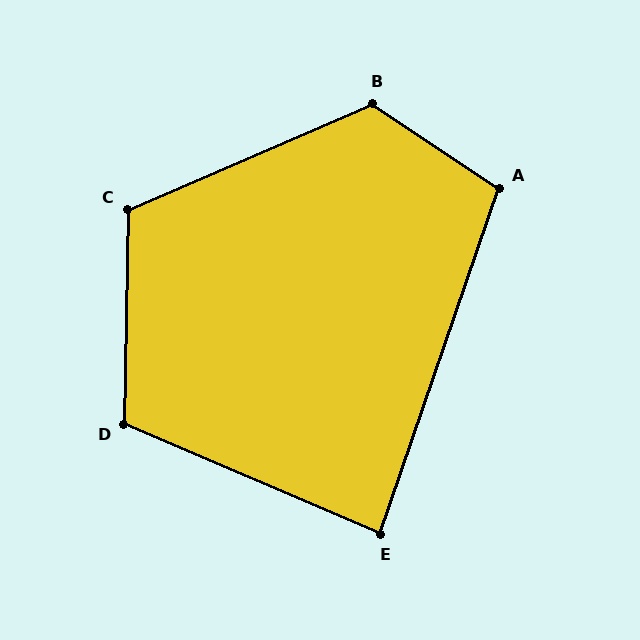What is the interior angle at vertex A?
Approximately 105 degrees (obtuse).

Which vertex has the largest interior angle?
B, at approximately 123 degrees.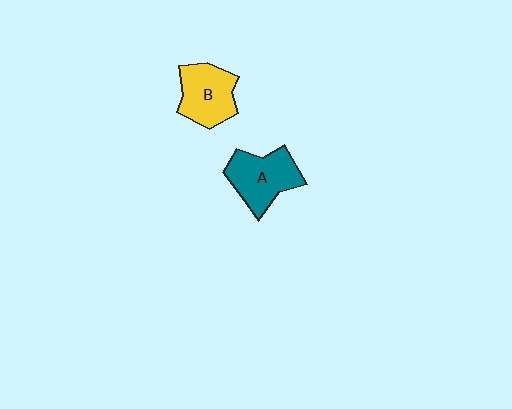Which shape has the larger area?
Shape A (teal).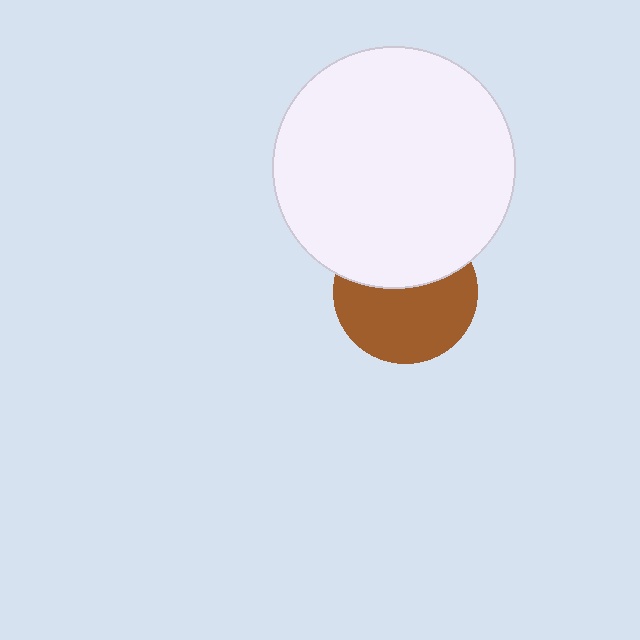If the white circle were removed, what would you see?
You would see the complete brown circle.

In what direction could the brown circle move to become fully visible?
The brown circle could move down. That would shift it out from behind the white circle entirely.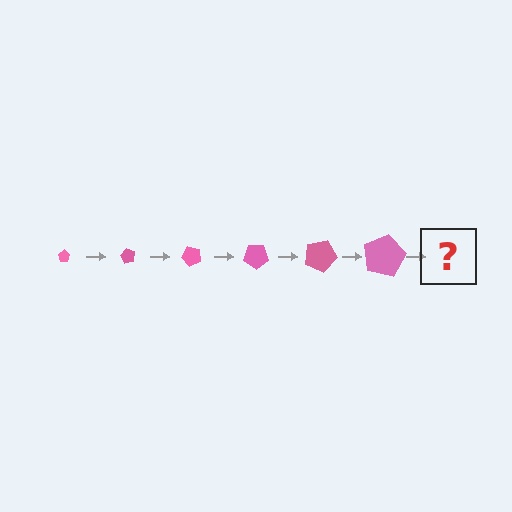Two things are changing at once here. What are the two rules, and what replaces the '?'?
The two rules are that the pentagon grows larger each step and it rotates 60 degrees each step. The '?' should be a pentagon, larger than the previous one and rotated 360 degrees from the start.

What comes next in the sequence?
The next element should be a pentagon, larger than the previous one and rotated 360 degrees from the start.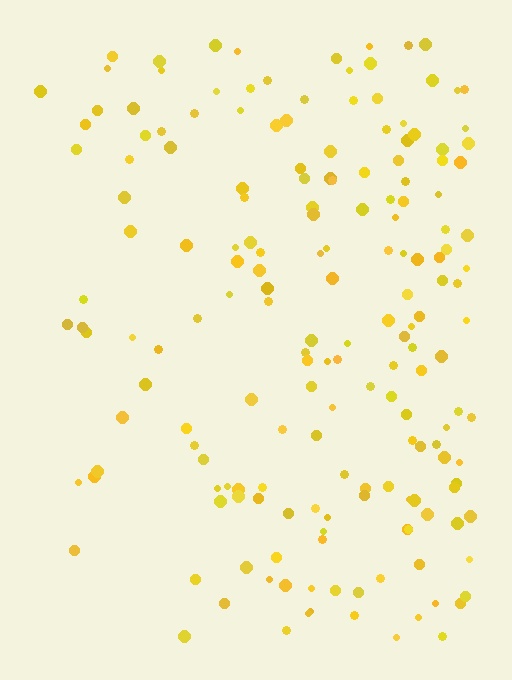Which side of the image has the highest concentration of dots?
The right.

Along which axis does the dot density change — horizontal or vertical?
Horizontal.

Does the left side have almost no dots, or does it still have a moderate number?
Still a moderate number, just noticeably fewer than the right.